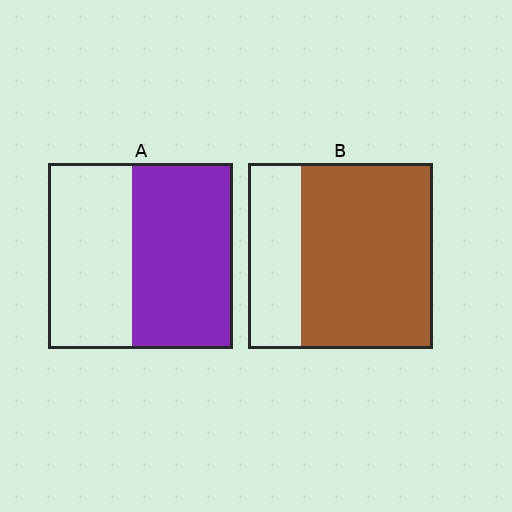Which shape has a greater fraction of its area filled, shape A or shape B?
Shape B.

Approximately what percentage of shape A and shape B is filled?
A is approximately 55% and B is approximately 70%.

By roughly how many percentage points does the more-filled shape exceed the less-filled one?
By roughly 15 percentage points (B over A).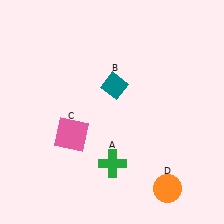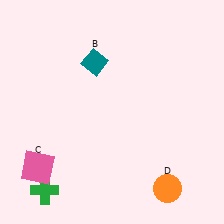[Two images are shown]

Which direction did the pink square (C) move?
The pink square (C) moved left.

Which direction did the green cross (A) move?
The green cross (A) moved left.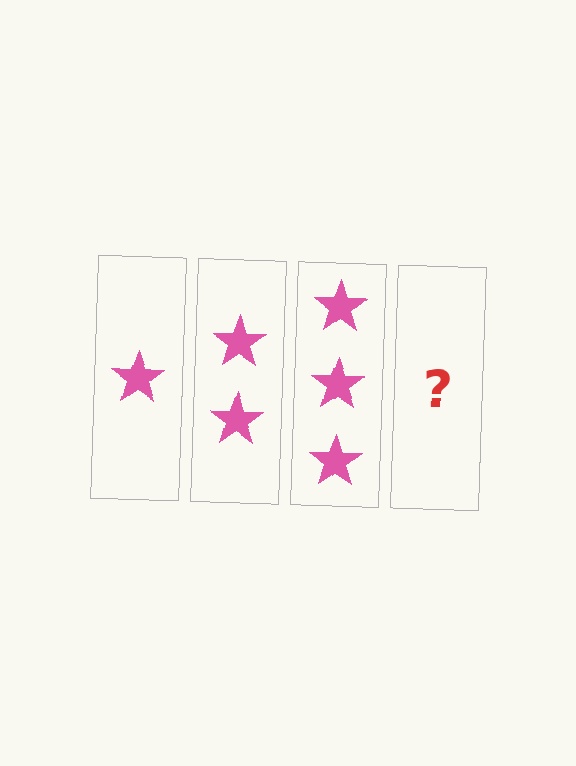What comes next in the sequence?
The next element should be 4 stars.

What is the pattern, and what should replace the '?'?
The pattern is that each step adds one more star. The '?' should be 4 stars.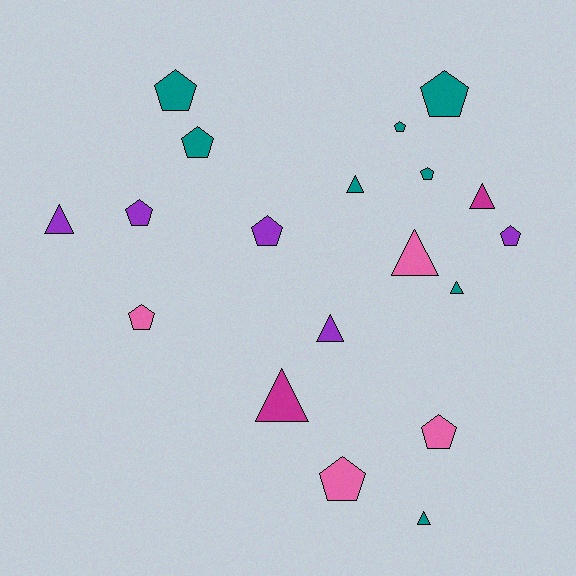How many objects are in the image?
There are 19 objects.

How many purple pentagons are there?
There are 3 purple pentagons.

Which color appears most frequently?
Teal, with 8 objects.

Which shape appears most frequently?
Pentagon, with 11 objects.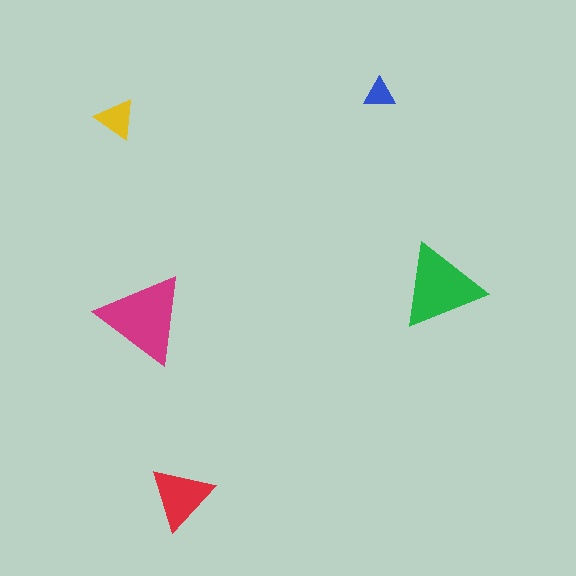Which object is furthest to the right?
The green triangle is rightmost.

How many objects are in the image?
There are 5 objects in the image.